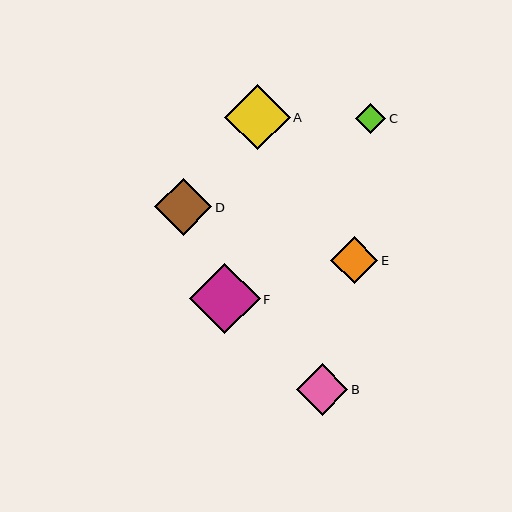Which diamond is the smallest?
Diamond C is the smallest with a size of approximately 30 pixels.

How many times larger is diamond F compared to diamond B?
Diamond F is approximately 1.4 times the size of diamond B.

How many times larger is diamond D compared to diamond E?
Diamond D is approximately 1.2 times the size of diamond E.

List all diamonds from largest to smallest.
From largest to smallest: F, A, D, B, E, C.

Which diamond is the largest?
Diamond F is the largest with a size of approximately 71 pixels.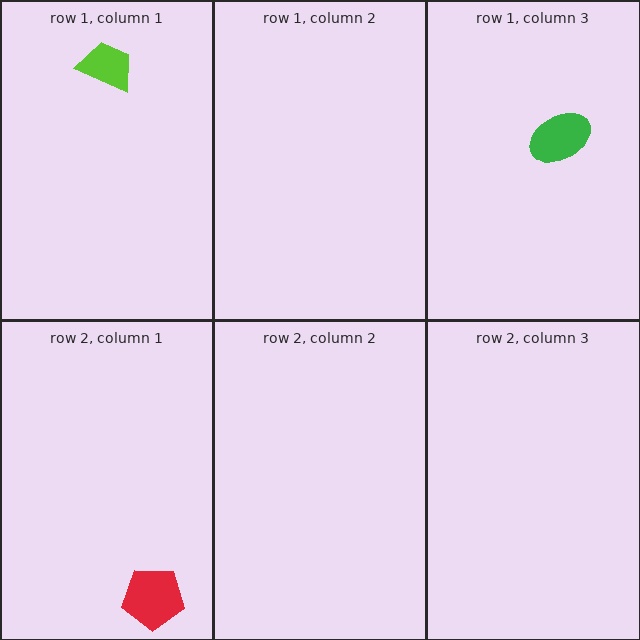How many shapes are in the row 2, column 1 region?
1.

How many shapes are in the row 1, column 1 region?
1.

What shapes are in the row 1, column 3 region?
The green ellipse.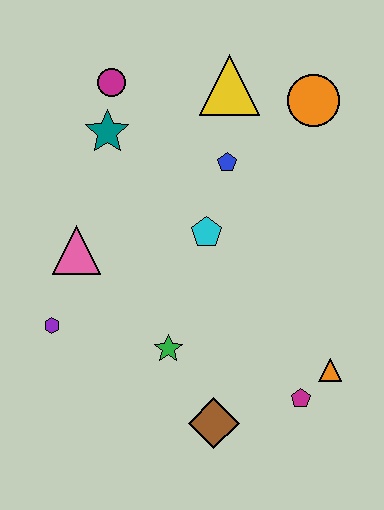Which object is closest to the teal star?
The magenta circle is closest to the teal star.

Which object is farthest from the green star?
The orange circle is farthest from the green star.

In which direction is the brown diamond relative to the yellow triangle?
The brown diamond is below the yellow triangle.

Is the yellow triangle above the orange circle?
Yes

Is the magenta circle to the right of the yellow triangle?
No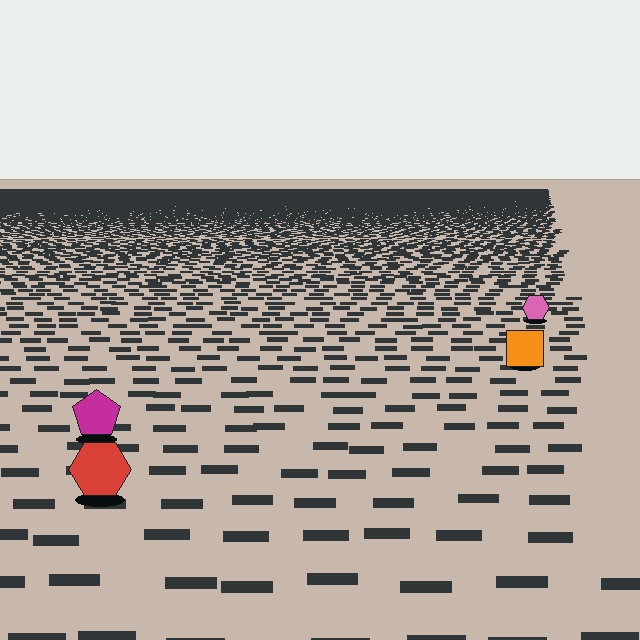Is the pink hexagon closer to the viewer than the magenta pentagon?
No. The magenta pentagon is closer — you can tell from the texture gradient: the ground texture is coarser near it.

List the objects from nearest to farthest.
From nearest to farthest: the red hexagon, the magenta pentagon, the orange square, the pink hexagon.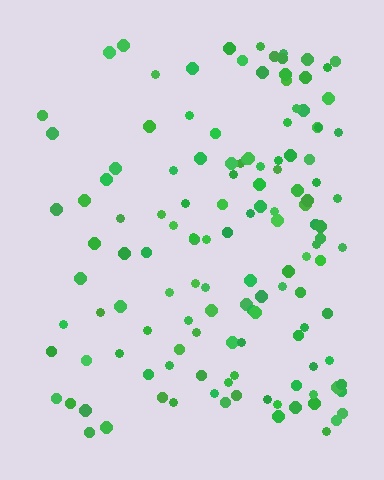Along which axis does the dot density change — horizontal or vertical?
Horizontal.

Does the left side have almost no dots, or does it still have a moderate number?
Still a moderate number, just noticeably fewer than the right.